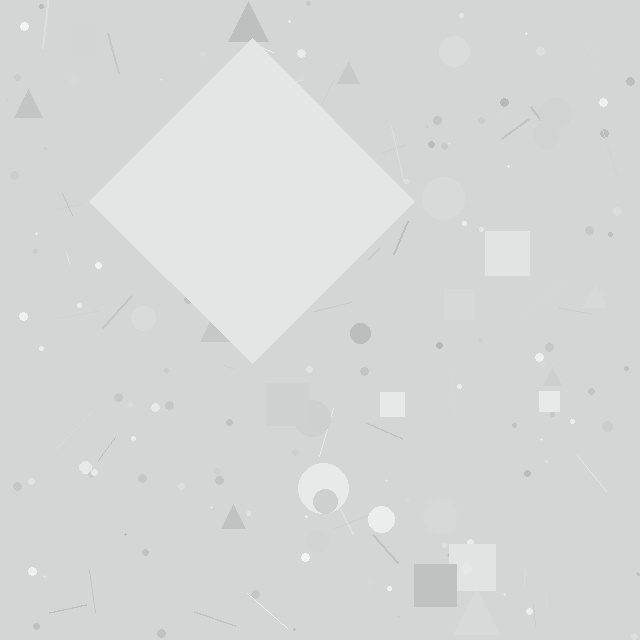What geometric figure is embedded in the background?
A diamond is embedded in the background.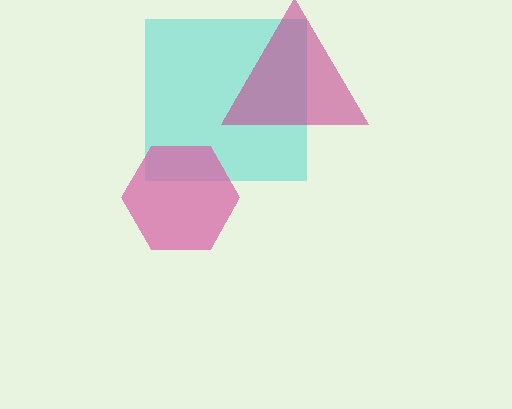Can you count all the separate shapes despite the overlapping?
Yes, there are 3 separate shapes.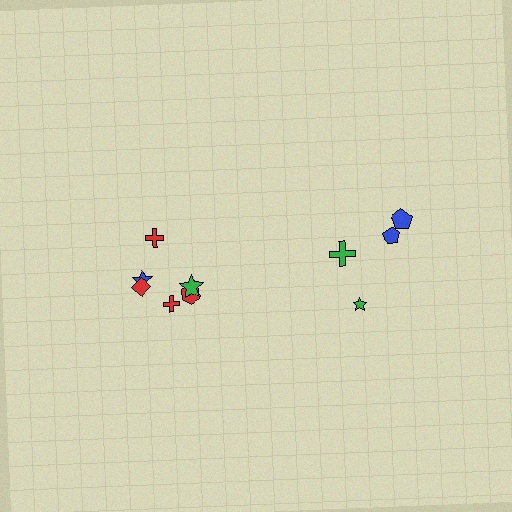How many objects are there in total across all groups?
There are 10 objects.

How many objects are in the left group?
There are 6 objects.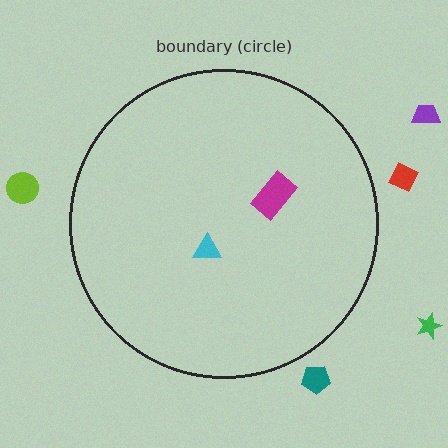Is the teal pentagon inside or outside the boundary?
Outside.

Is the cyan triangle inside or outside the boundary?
Inside.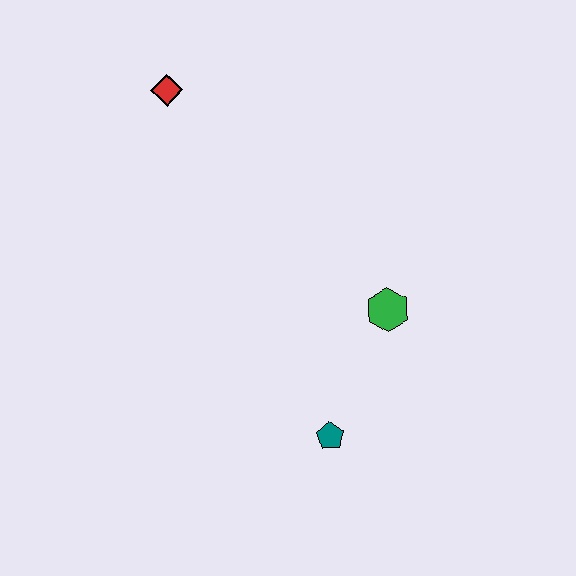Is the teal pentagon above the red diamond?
No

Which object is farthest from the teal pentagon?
The red diamond is farthest from the teal pentagon.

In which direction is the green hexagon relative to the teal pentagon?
The green hexagon is above the teal pentagon.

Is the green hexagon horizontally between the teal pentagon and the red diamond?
No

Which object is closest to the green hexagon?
The teal pentagon is closest to the green hexagon.